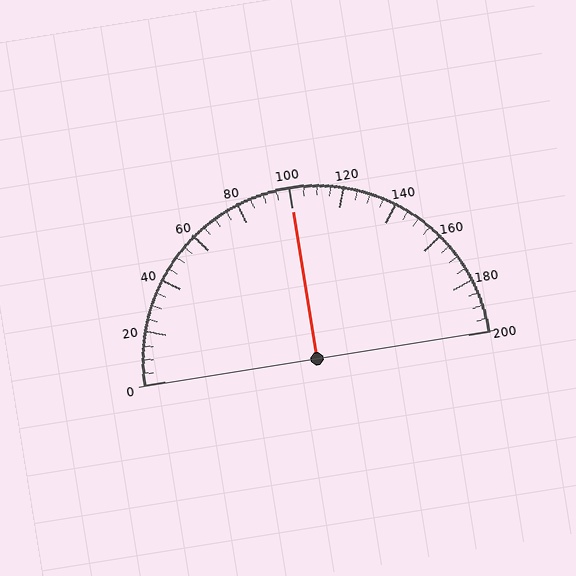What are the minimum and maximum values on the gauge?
The gauge ranges from 0 to 200.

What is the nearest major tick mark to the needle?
The nearest major tick mark is 100.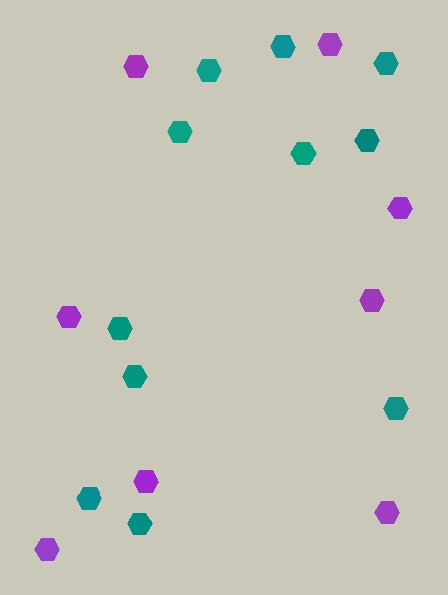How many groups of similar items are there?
There are 2 groups: one group of purple hexagons (8) and one group of teal hexagons (11).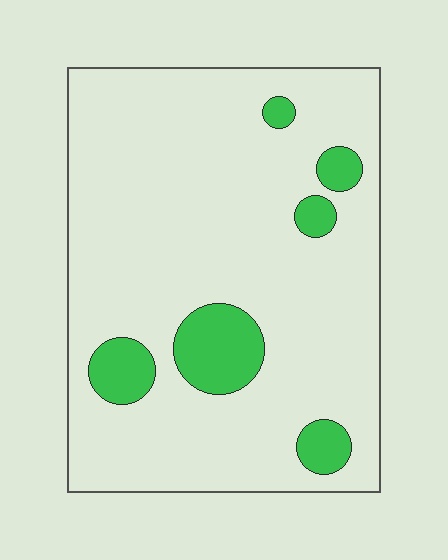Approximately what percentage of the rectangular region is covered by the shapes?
Approximately 10%.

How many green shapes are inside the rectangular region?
6.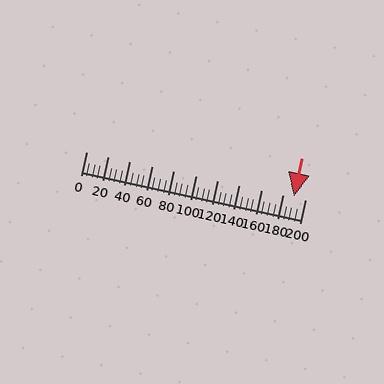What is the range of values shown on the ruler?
The ruler shows values from 0 to 200.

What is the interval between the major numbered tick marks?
The major tick marks are spaced 20 units apart.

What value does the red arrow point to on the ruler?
The red arrow points to approximately 190.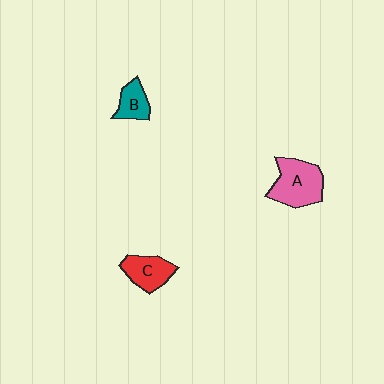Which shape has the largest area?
Shape A (pink).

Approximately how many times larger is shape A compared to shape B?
Approximately 2.0 times.